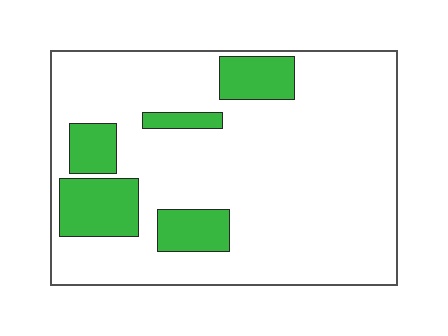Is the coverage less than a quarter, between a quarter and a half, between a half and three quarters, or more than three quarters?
Less than a quarter.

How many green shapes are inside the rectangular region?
5.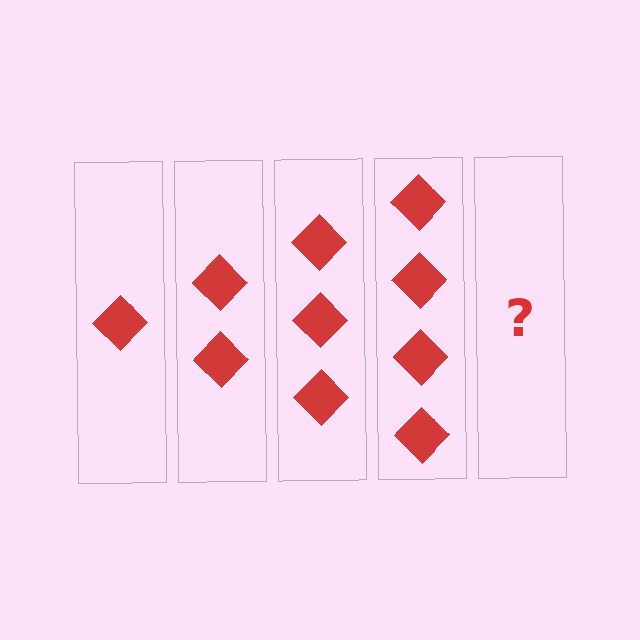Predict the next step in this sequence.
The next step is 5 diamonds.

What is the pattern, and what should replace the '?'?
The pattern is that each step adds one more diamond. The '?' should be 5 diamonds.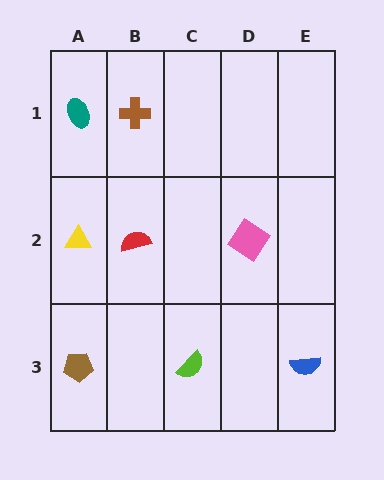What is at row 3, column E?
A blue semicircle.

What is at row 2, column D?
A pink diamond.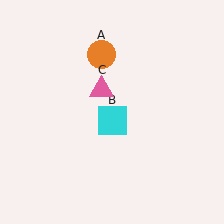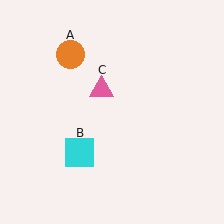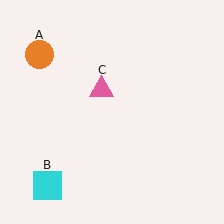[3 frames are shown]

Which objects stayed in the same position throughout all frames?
Pink triangle (object C) remained stationary.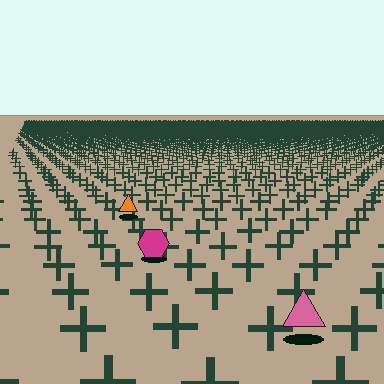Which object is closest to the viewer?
The pink triangle is closest. The texture marks near it are larger and more spread out.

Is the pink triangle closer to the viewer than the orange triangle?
Yes. The pink triangle is closer — you can tell from the texture gradient: the ground texture is coarser near it.